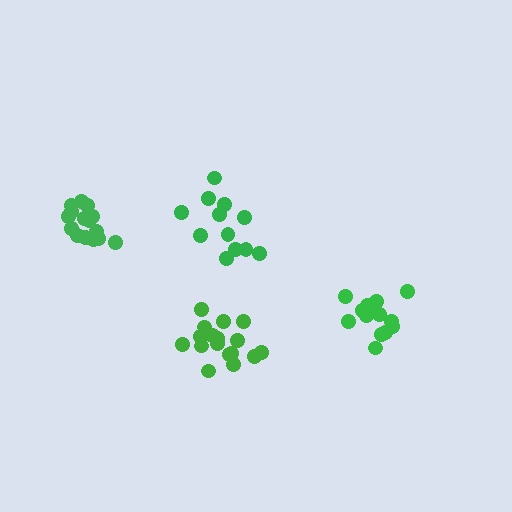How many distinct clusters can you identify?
There are 4 distinct clusters.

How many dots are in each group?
Group 1: 17 dots, Group 2: 15 dots, Group 3: 15 dots, Group 4: 12 dots (59 total).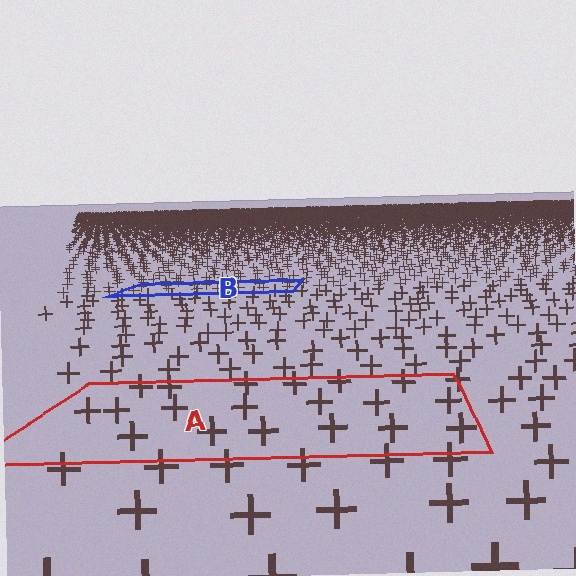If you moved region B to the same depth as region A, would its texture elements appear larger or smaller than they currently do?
They would appear larger. At a closer depth, the same texture elements are projected at a bigger on-screen size.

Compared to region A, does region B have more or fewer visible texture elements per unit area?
Region B has more texture elements per unit area — they are packed more densely because it is farther away.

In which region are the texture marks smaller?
The texture marks are smaller in region B, because it is farther away.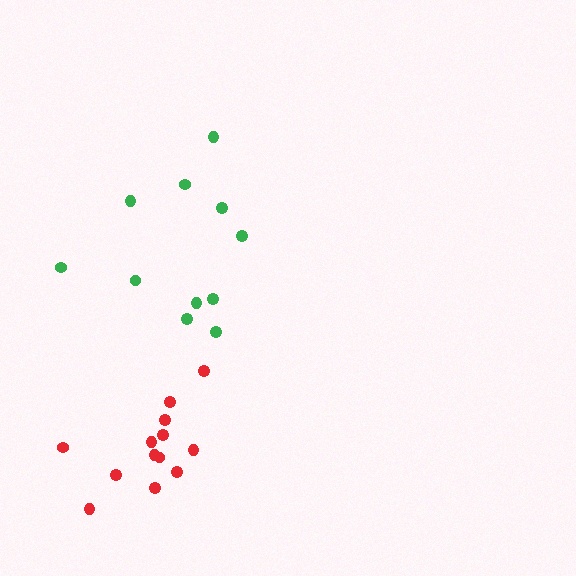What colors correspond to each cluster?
The clusters are colored: green, red.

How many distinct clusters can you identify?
There are 2 distinct clusters.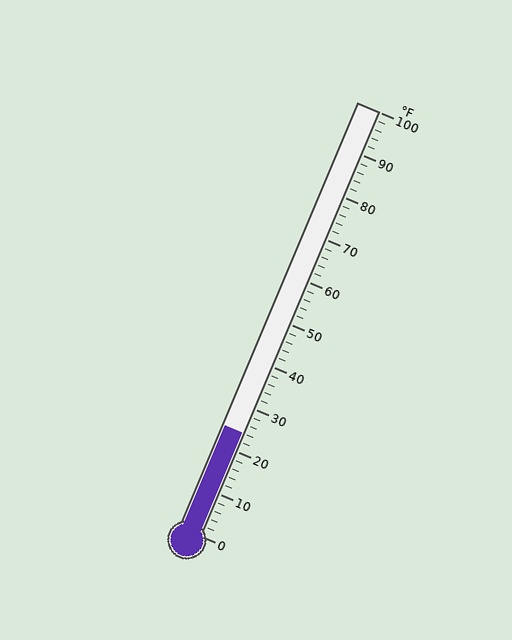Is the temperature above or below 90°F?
The temperature is below 90°F.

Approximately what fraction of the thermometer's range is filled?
The thermometer is filled to approximately 25% of its range.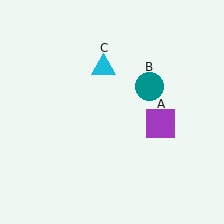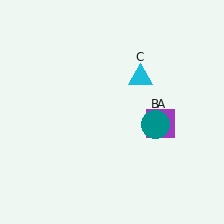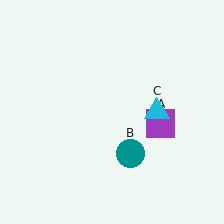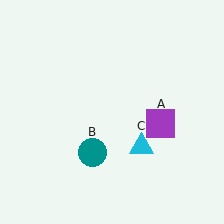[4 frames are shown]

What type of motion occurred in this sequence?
The teal circle (object B), cyan triangle (object C) rotated clockwise around the center of the scene.